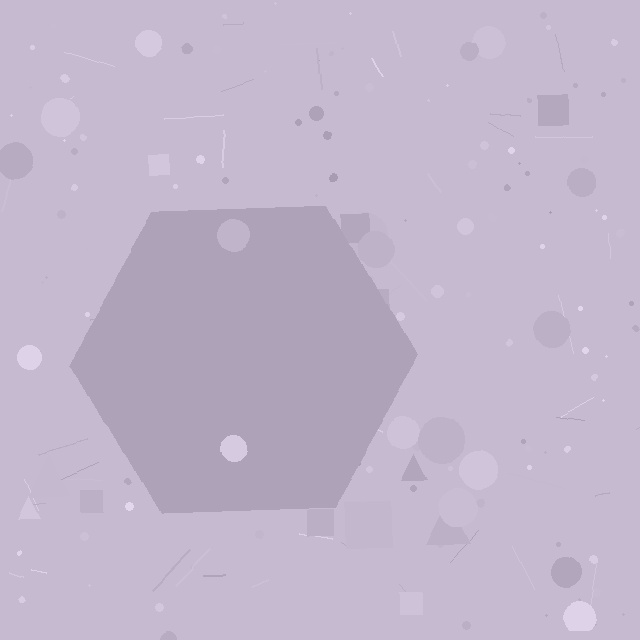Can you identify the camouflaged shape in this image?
The camouflaged shape is a hexagon.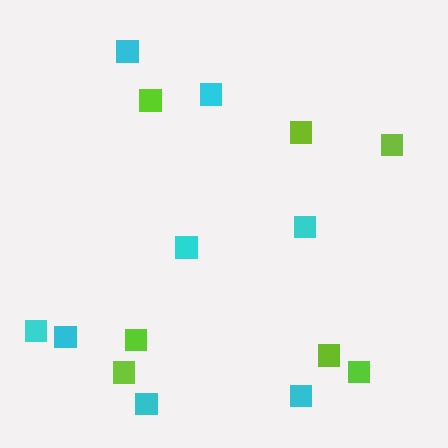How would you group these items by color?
There are 2 groups: one group of cyan squares (8) and one group of lime squares (7).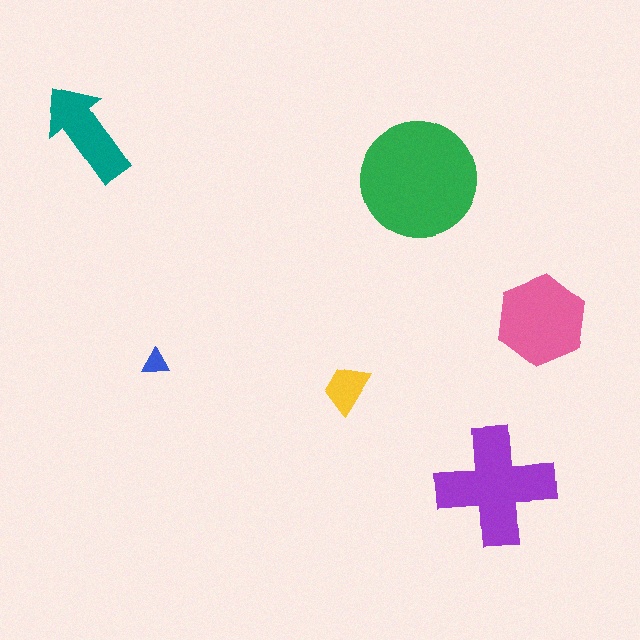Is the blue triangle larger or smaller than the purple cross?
Smaller.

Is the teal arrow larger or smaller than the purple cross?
Smaller.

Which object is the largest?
The green circle.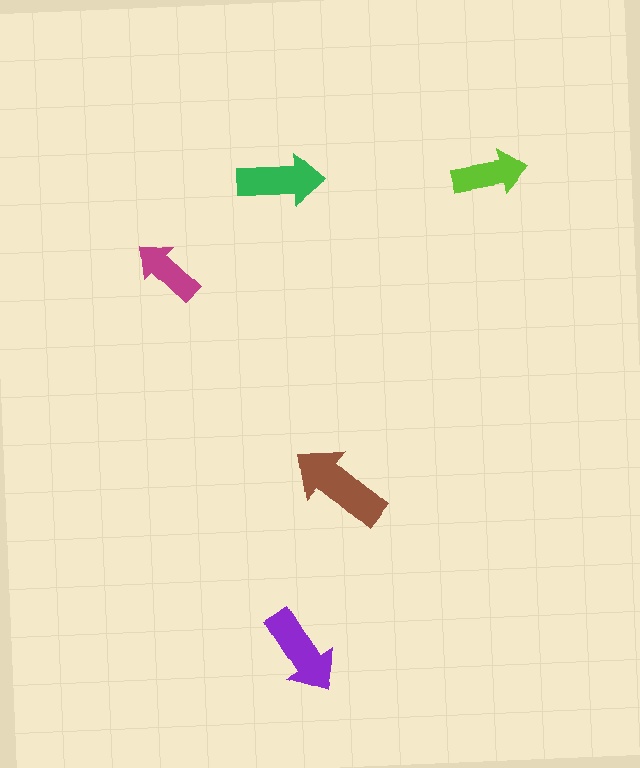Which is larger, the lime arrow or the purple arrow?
The purple one.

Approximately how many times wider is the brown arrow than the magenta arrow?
About 1.5 times wider.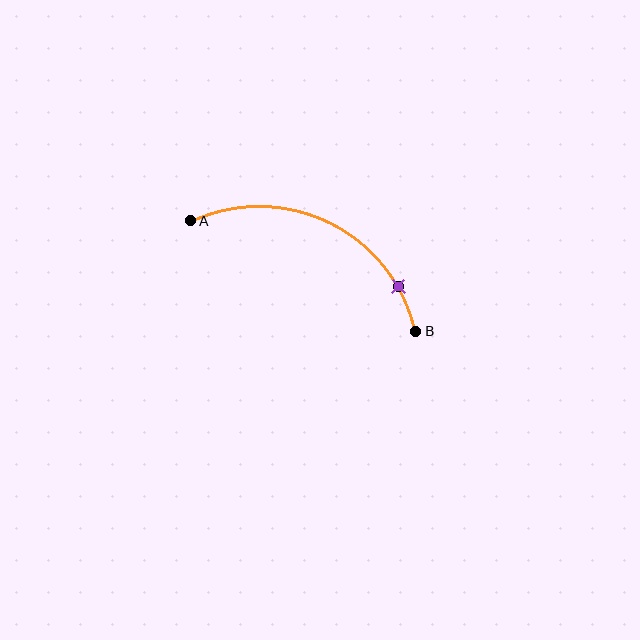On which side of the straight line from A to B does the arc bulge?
The arc bulges above the straight line connecting A and B.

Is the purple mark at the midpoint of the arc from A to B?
No. The purple mark lies on the arc but is closer to endpoint B. The arc midpoint would be at the point on the curve equidistant along the arc from both A and B.